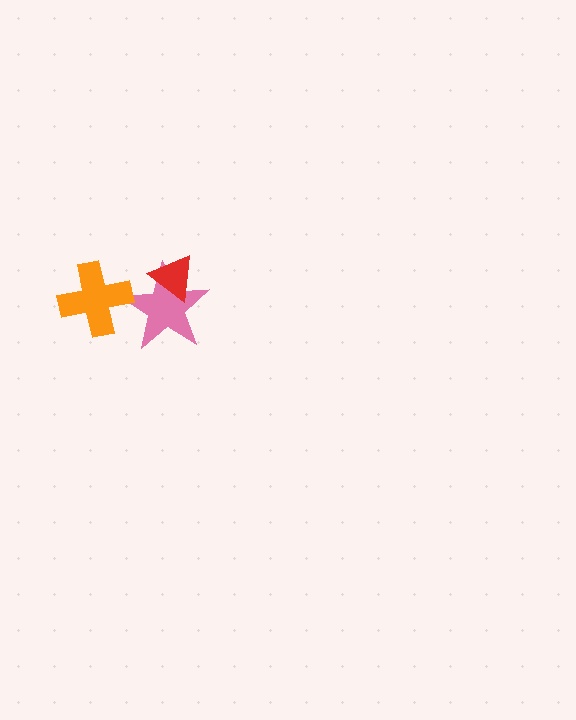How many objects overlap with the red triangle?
1 object overlaps with the red triangle.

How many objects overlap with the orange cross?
1 object overlaps with the orange cross.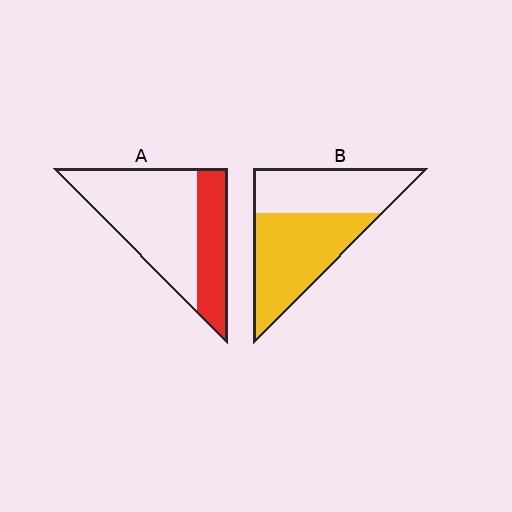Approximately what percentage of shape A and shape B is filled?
A is approximately 30% and B is approximately 55%.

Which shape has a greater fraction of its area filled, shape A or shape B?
Shape B.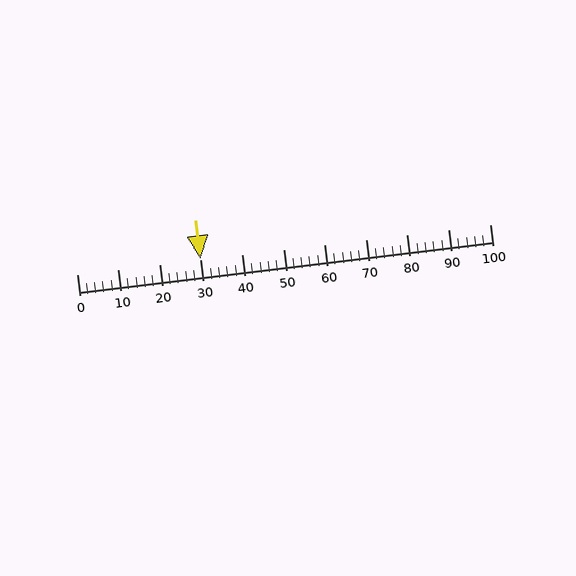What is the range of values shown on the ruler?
The ruler shows values from 0 to 100.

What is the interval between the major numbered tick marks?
The major tick marks are spaced 10 units apart.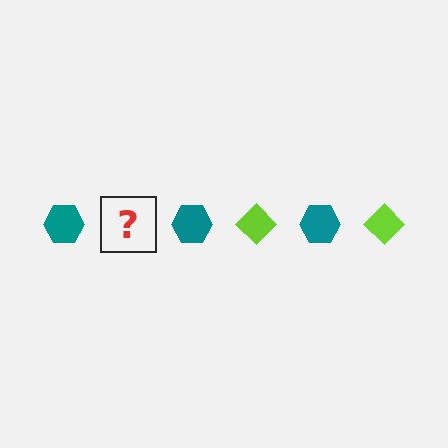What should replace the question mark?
The question mark should be replaced with a lime diamond.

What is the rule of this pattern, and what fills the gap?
The rule is that the pattern alternates between teal hexagon and lime diamond. The gap should be filled with a lime diamond.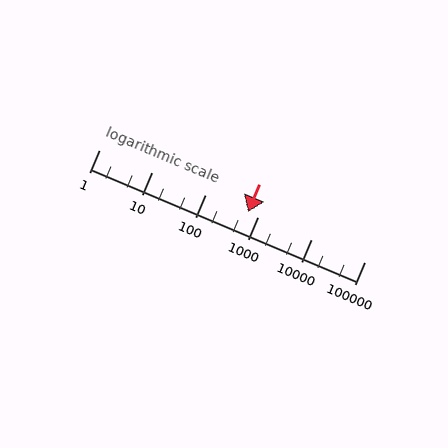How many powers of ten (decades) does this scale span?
The scale spans 5 decades, from 1 to 100000.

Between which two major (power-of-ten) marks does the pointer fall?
The pointer is between 100 and 1000.